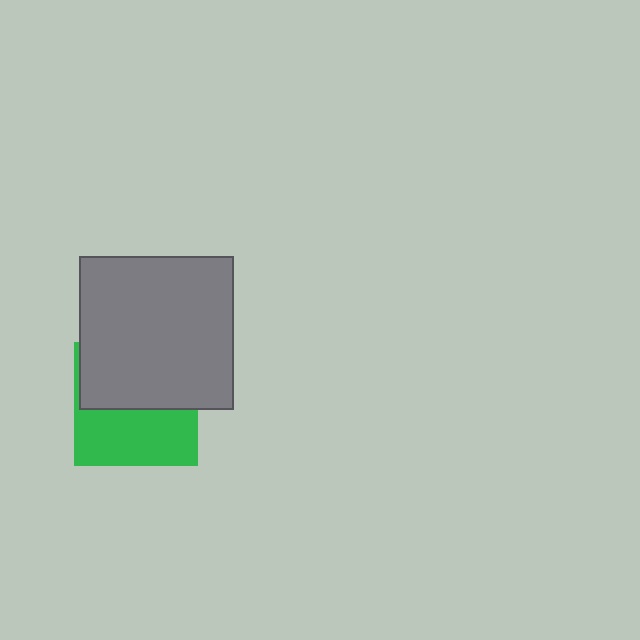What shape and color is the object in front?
The object in front is a gray square.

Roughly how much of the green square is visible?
About half of it is visible (roughly 48%).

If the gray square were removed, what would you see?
You would see the complete green square.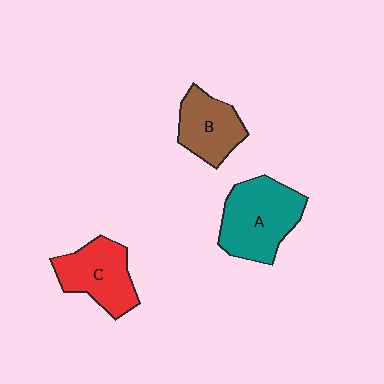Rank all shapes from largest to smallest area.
From largest to smallest: A (teal), C (red), B (brown).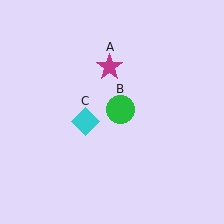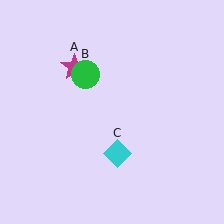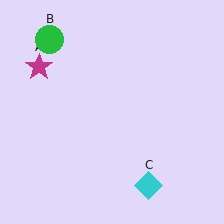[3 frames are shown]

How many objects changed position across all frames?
3 objects changed position: magenta star (object A), green circle (object B), cyan diamond (object C).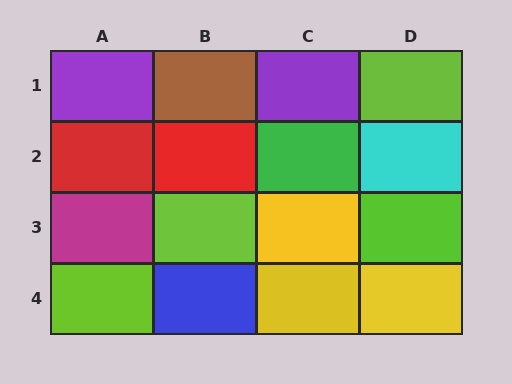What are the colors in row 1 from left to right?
Purple, brown, purple, lime.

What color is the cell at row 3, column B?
Lime.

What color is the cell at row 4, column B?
Blue.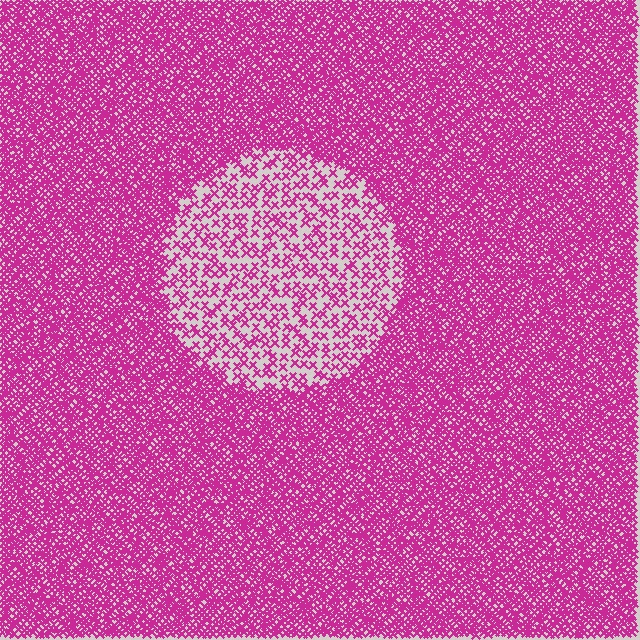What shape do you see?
I see a circle.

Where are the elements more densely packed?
The elements are more densely packed outside the circle boundary.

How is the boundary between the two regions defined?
The boundary is defined by a change in element density (approximately 2.8x ratio). All elements are the same color, size, and shape.